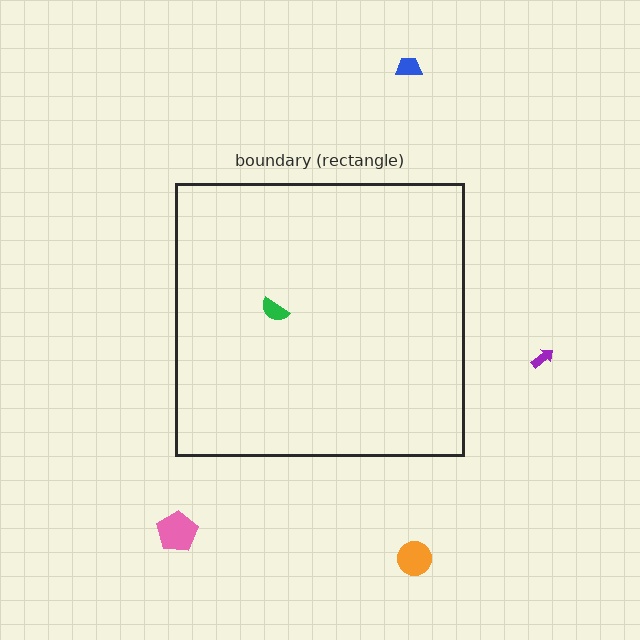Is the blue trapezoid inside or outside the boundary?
Outside.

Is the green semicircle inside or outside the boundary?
Inside.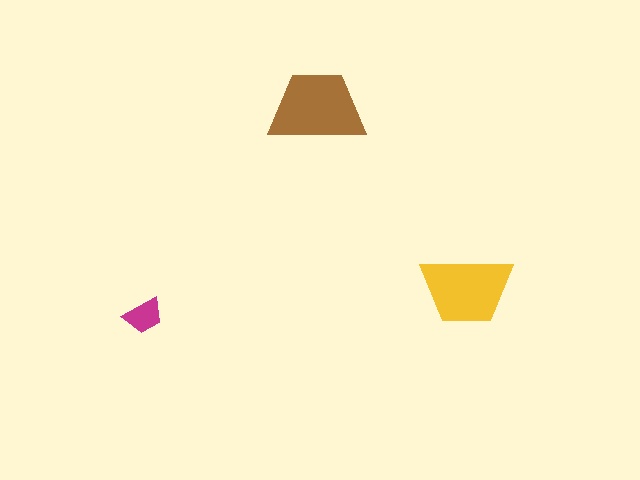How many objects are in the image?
There are 3 objects in the image.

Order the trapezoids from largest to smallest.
the brown one, the yellow one, the magenta one.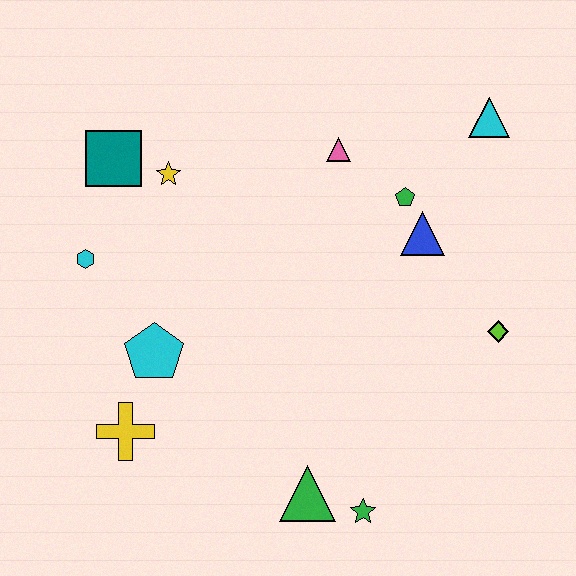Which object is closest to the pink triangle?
The green pentagon is closest to the pink triangle.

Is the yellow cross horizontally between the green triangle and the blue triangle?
No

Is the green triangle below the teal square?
Yes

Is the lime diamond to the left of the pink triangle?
No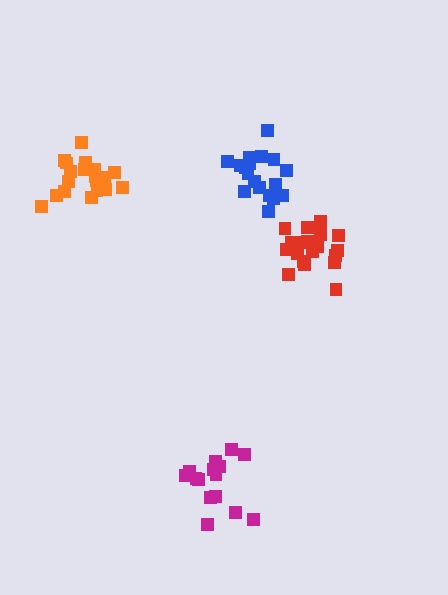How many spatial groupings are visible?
There are 4 spatial groupings.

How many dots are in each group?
Group 1: 19 dots, Group 2: 15 dots, Group 3: 19 dots, Group 4: 18 dots (71 total).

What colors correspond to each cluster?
The clusters are colored: red, magenta, orange, blue.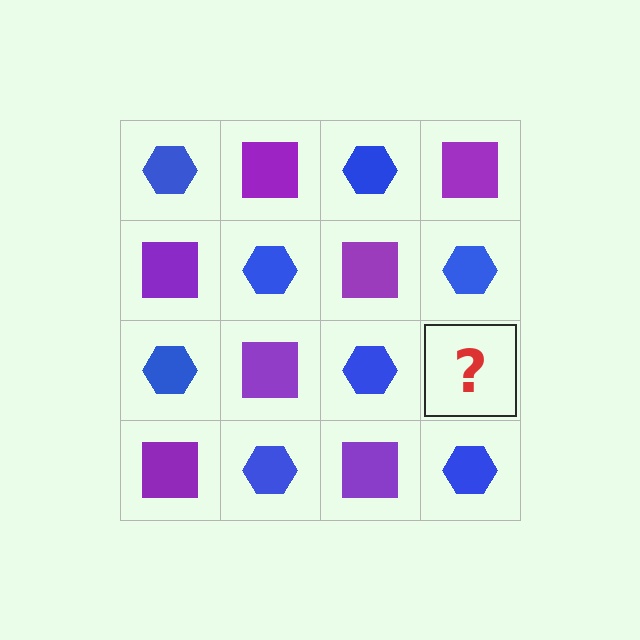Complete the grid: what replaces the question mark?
The question mark should be replaced with a purple square.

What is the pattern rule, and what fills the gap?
The rule is that it alternates blue hexagon and purple square in a checkerboard pattern. The gap should be filled with a purple square.